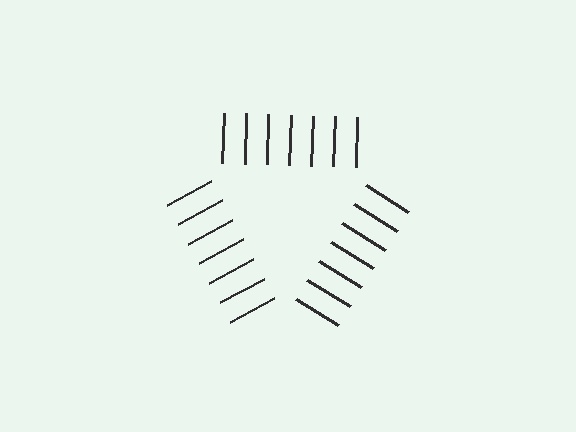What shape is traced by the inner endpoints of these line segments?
An illusory triangle — the line segments terminate on its edges but no continuous stroke is drawn.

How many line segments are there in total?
21 — 7 along each of the 3 edges.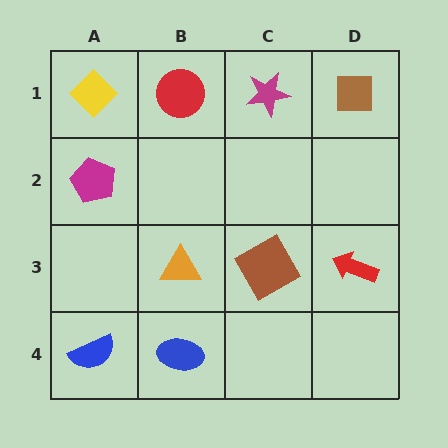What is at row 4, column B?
A blue ellipse.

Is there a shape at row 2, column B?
No, that cell is empty.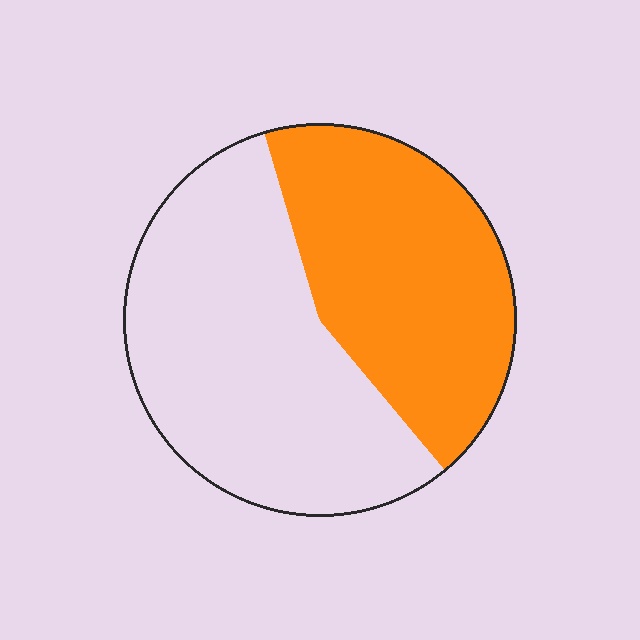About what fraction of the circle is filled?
About two fifths (2/5).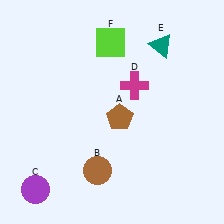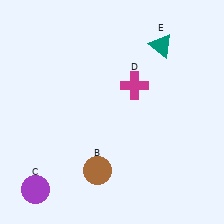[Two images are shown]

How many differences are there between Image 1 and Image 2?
There are 2 differences between the two images.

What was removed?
The lime square (F), the brown pentagon (A) were removed in Image 2.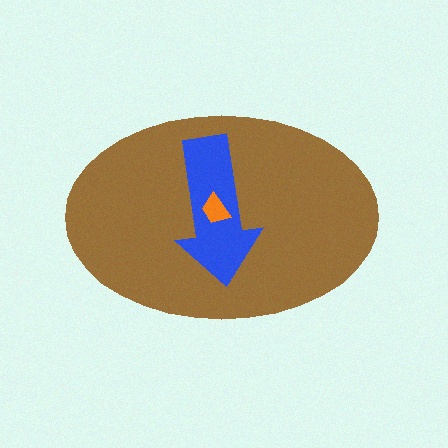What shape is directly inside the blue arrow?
The orange trapezoid.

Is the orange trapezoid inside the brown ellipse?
Yes.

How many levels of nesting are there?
3.